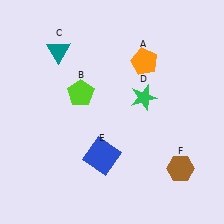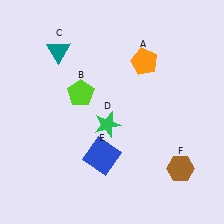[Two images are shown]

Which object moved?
The green star (D) moved left.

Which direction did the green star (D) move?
The green star (D) moved left.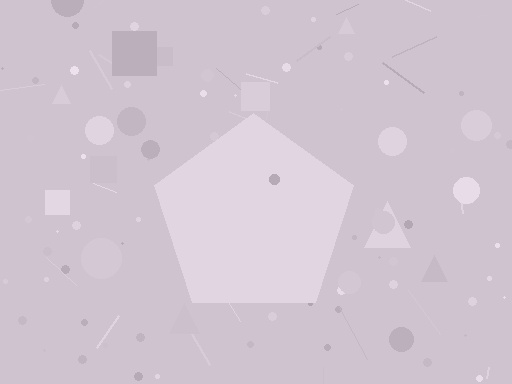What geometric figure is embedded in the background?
A pentagon is embedded in the background.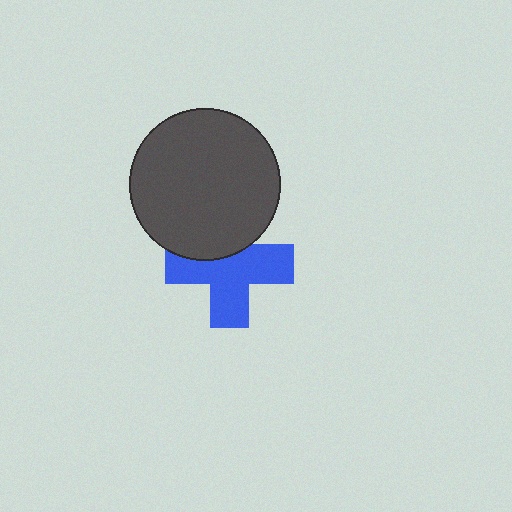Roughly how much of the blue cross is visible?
Most of it is visible (roughly 67%).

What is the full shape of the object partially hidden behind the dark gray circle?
The partially hidden object is a blue cross.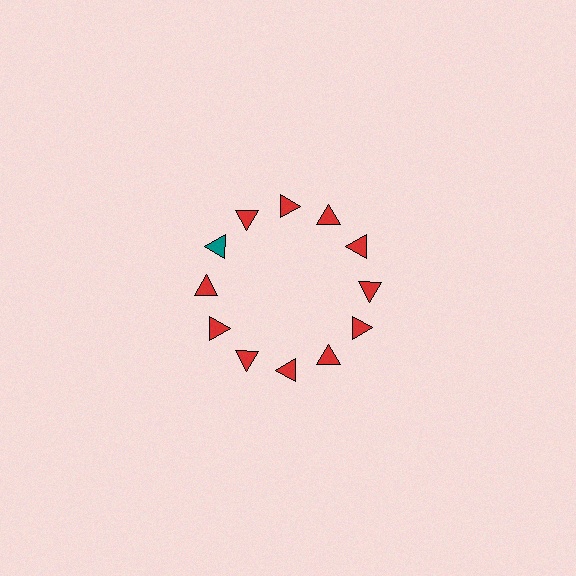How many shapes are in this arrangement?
There are 12 shapes arranged in a ring pattern.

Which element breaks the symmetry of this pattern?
The teal triangle at roughly the 10 o'clock position breaks the symmetry. All other shapes are red triangles.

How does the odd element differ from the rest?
It has a different color: teal instead of red.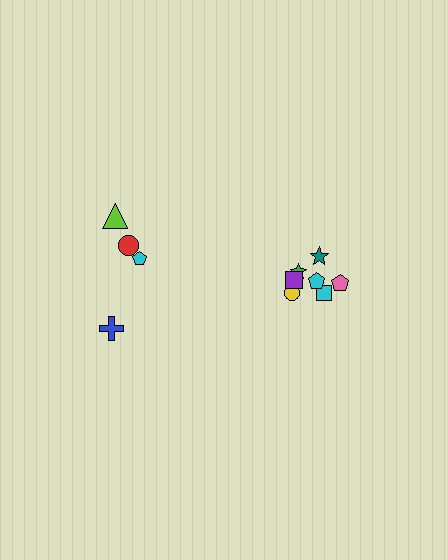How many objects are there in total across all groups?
There are 11 objects.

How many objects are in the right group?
There are 7 objects.